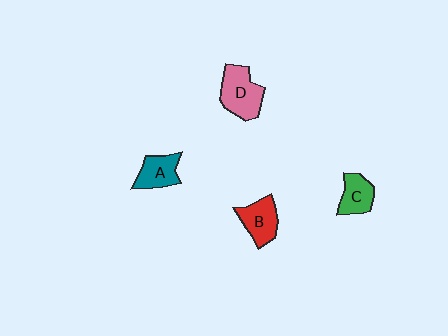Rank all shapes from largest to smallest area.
From largest to smallest: D (pink), B (red), A (teal), C (green).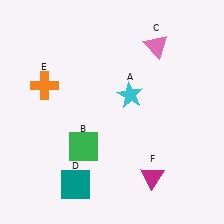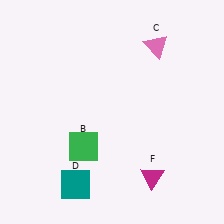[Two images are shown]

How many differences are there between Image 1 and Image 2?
There are 2 differences between the two images.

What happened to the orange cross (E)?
The orange cross (E) was removed in Image 2. It was in the top-left area of Image 1.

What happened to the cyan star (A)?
The cyan star (A) was removed in Image 2. It was in the top-right area of Image 1.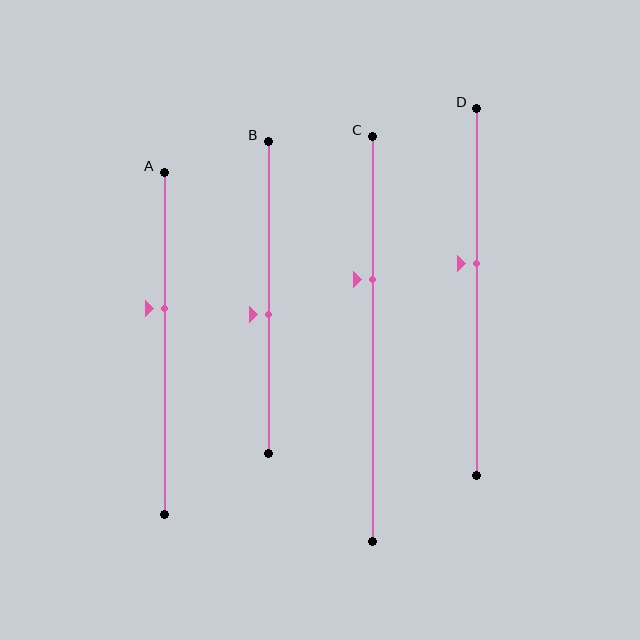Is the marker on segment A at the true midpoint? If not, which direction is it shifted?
No, the marker on segment A is shifted upward by about 10% of the segment length.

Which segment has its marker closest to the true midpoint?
Segment B has its marker closest to the true midpoint.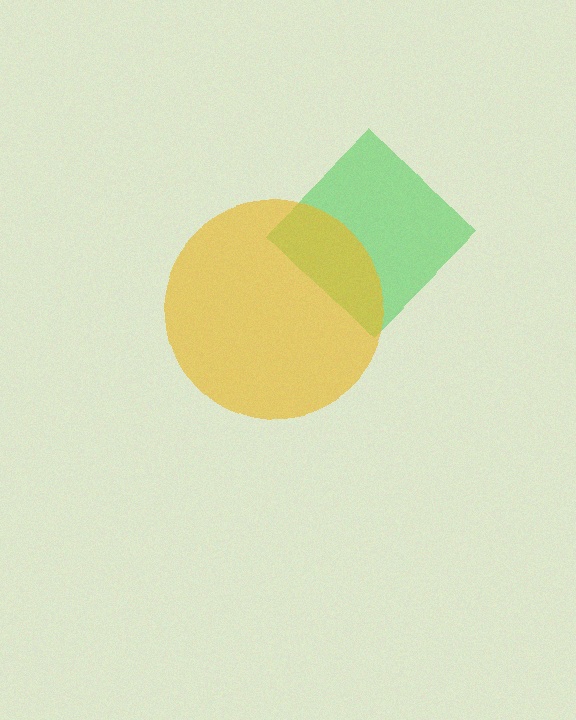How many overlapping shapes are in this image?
There are 2 overlapping shapes in the image.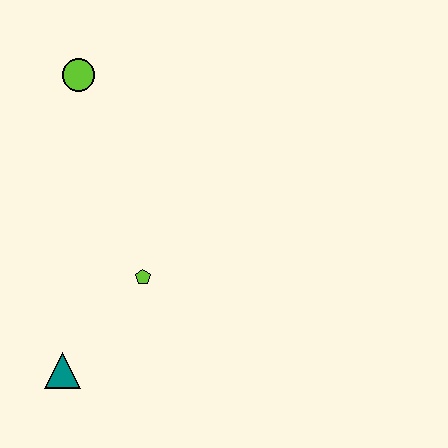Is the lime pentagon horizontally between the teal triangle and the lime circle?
No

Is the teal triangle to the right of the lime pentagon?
No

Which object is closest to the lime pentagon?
The teal triangle is closest to the lime pentagon.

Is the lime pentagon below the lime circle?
Yes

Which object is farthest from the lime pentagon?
The lime circle is farthest from the lime pentagon.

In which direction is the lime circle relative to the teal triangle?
The lime circle is above the teal triangle.